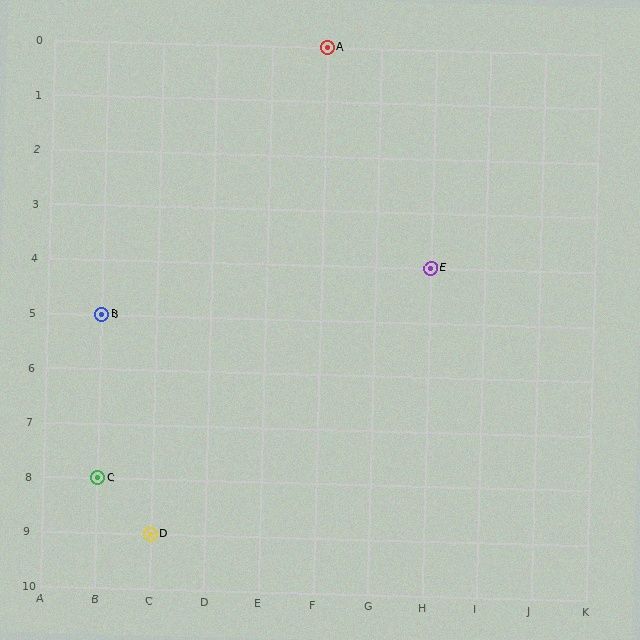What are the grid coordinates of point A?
Point A is at grid coordinates (F, 0).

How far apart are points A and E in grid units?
Points A and E are 2 columns and 4 rows apart (about 4.5 grid units diagonally).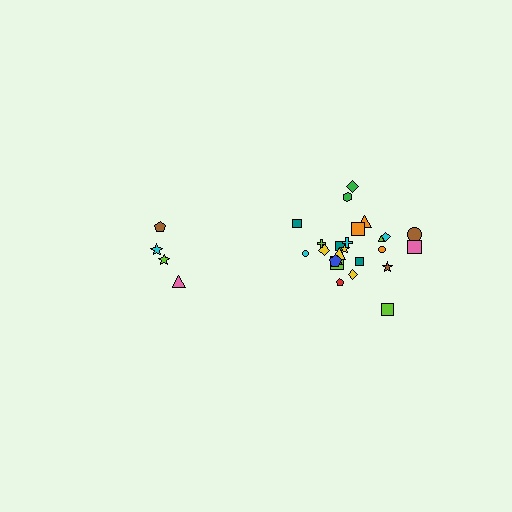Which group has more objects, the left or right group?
The right group.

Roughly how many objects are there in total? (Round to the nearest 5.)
Roughly 30 objects in total.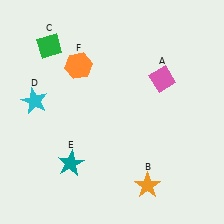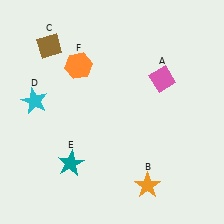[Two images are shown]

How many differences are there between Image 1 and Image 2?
There is 1 difference between the two images.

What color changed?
The diamond (C) changed from green in Image 1 to brown in Image 2.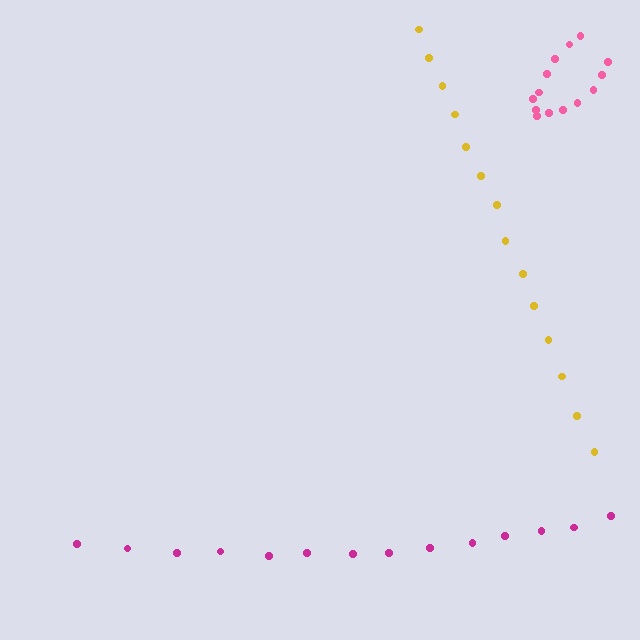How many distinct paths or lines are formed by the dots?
There are 3 distinct paths.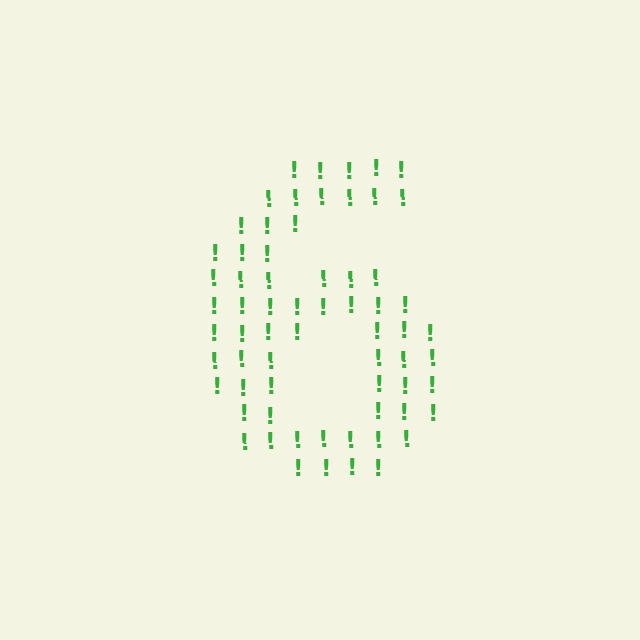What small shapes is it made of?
It is made of small exclamation marks.